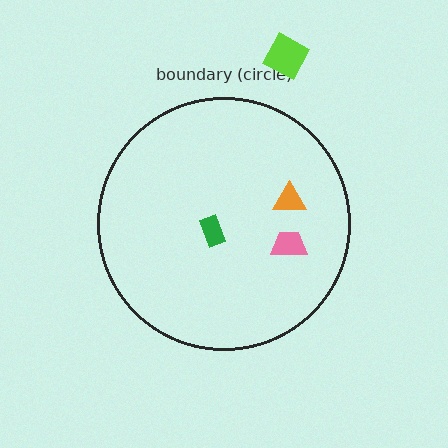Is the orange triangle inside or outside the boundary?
Inside.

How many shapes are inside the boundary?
3 inside, 1 outside.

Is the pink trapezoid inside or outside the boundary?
Inside.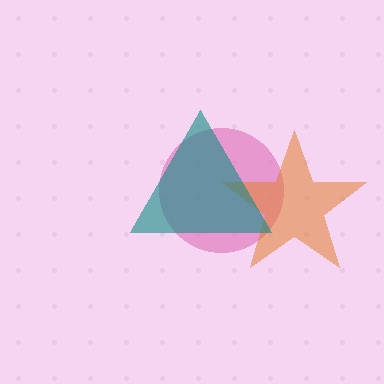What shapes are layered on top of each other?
The layered shapes are: a pink circle, an orange star, a teal triangle.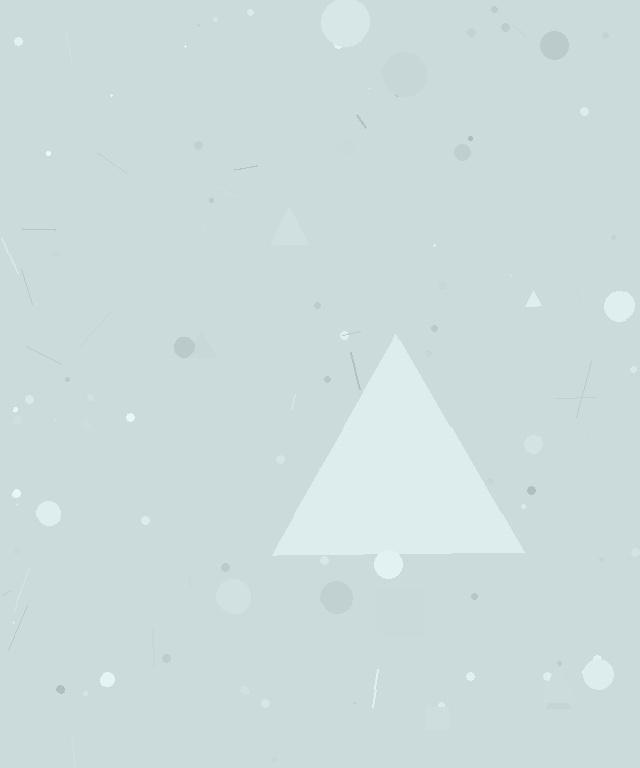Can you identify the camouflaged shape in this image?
The camouflaged shape is a triangle.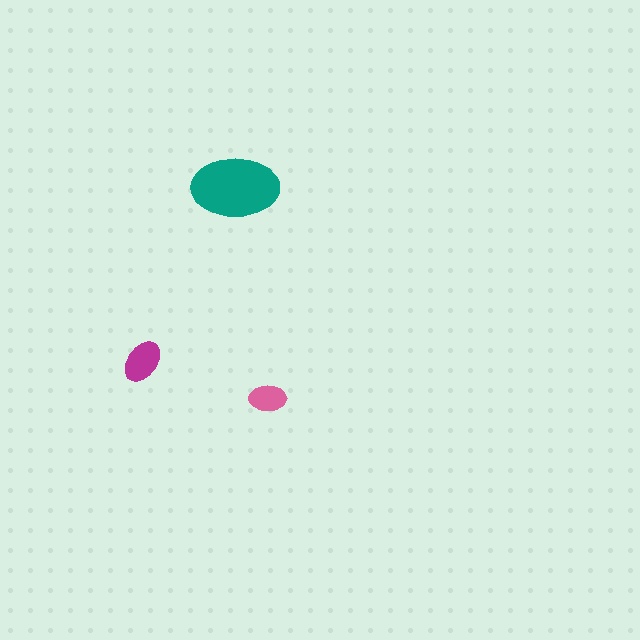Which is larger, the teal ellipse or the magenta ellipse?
The teal one.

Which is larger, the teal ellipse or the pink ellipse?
The teal one.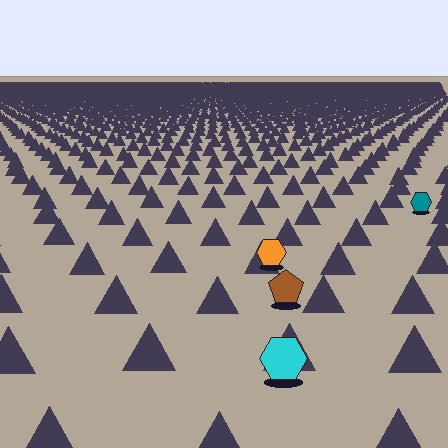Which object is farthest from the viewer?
The teal hexagon is farthest from the viewer. It appears smaller and the ground texture around it is denser.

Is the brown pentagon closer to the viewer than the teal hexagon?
Yes. The brown pentagon is closer — you can tell from the texture gradient: the ground texture is coarser near it.